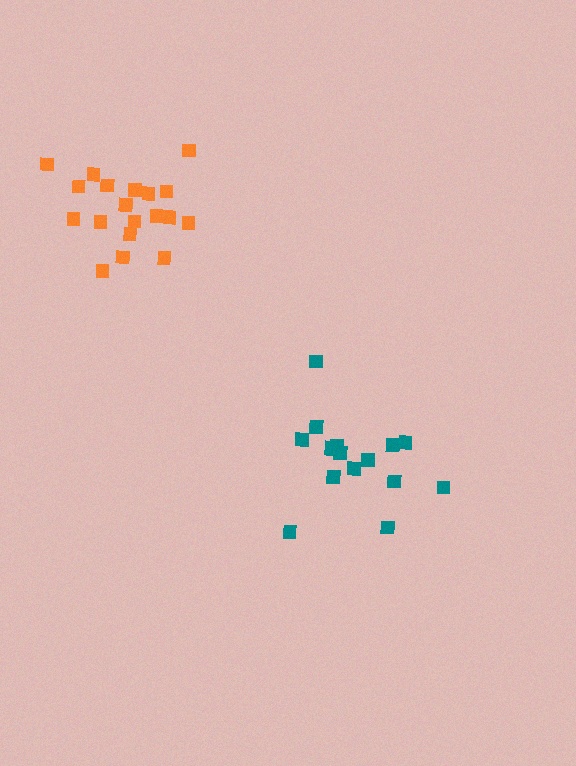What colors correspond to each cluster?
The clusters are colored: orange, teal.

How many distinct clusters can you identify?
There are 2 distinct clusters.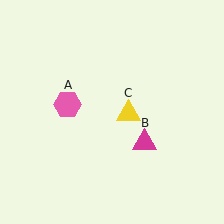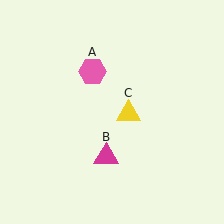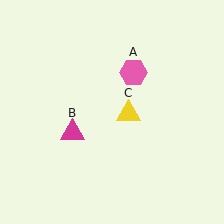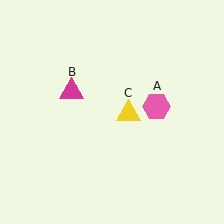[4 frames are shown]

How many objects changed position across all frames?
2 objects changed position: pink hexagon (object A), magenta triangle (object B).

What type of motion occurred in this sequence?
The pink hexagon (object A), magenta triangle (object B) rotated clockwise around the center of the scene.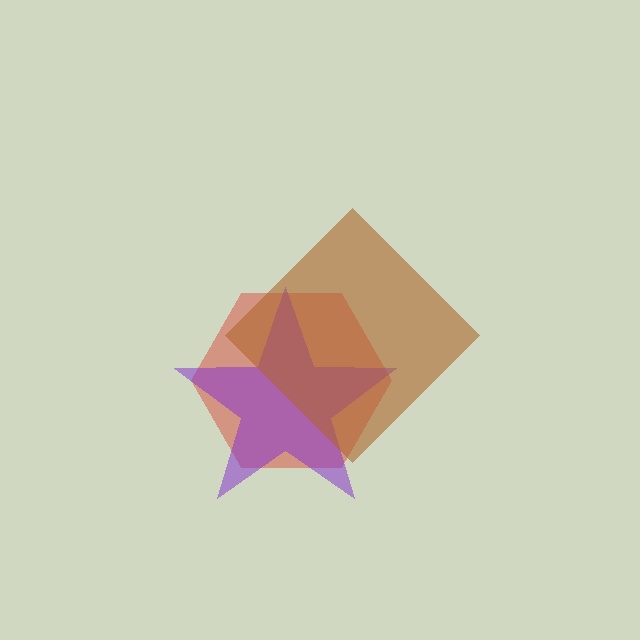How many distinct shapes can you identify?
There are 3 distinct shapes: a red hexagon, a purple star, a brown diamond.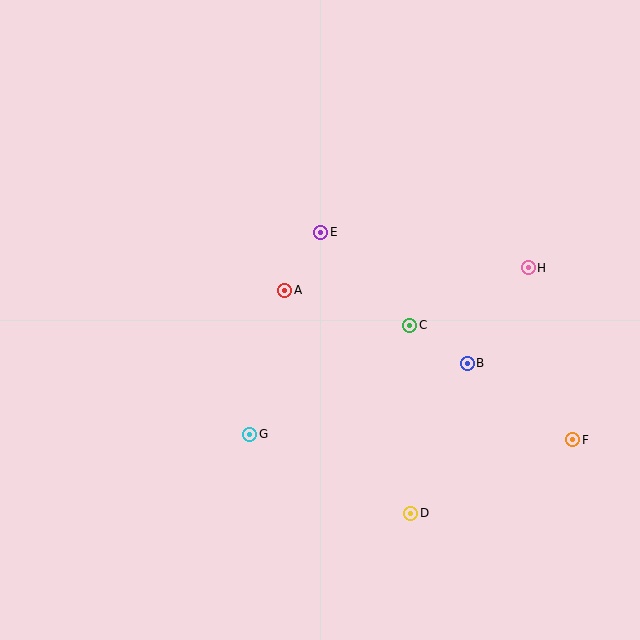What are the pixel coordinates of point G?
Point G is at (250, 434).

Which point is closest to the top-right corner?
Point H is closest to the top-right corner.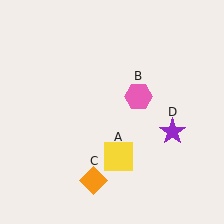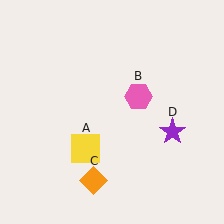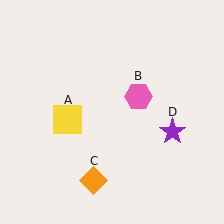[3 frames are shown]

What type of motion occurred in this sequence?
The yellow square (object A) rotated clockwise around the center of the scene.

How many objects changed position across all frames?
1 object changed position: yellow square (object A).